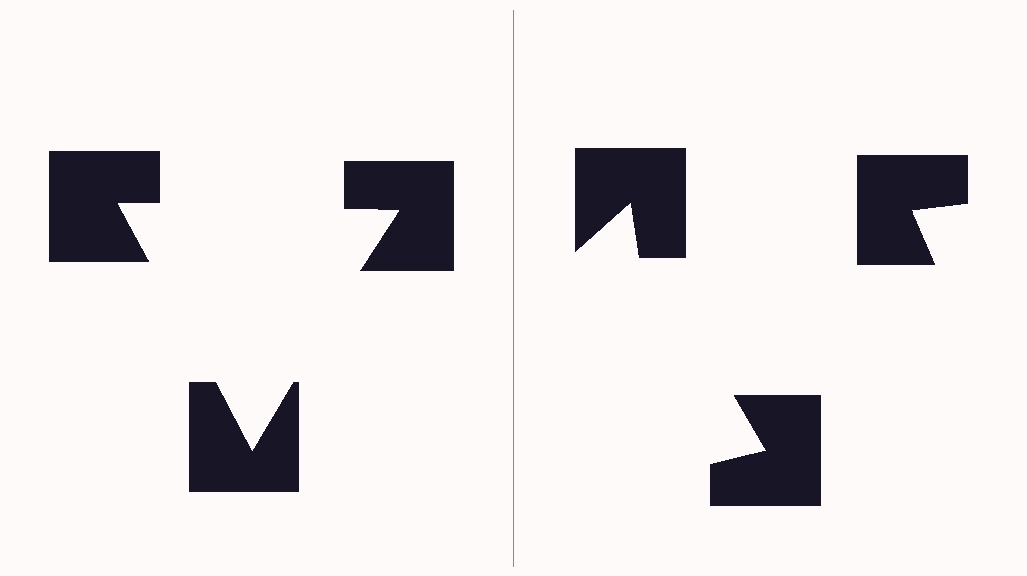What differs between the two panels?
The notched squares are positioned identically on both sides; only the wedge orientations differ. On the left they align to a triangle; on the right they are misaligned.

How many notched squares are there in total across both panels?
6 — 3 on each side.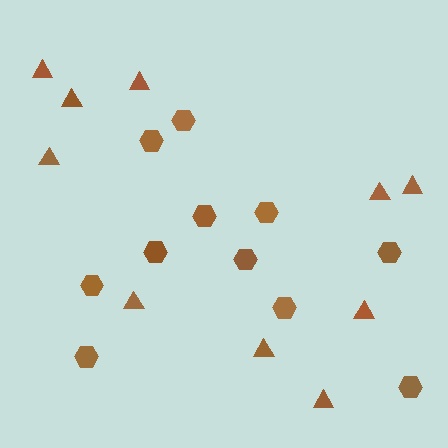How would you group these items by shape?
There are 2 groups: one group of triangles (10) and one group of hexagons (11).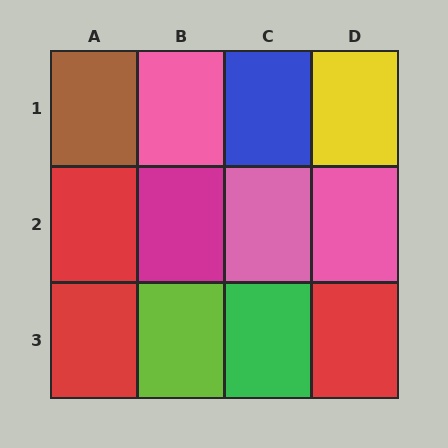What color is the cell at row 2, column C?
Pink.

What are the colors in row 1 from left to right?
Brown, pink, blue, yellow.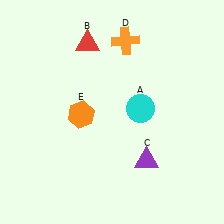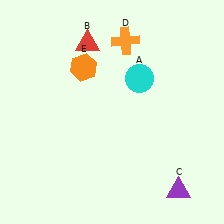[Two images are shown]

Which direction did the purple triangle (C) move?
The purple triangle (C) moved right.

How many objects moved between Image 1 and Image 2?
3 objects moved between the two images.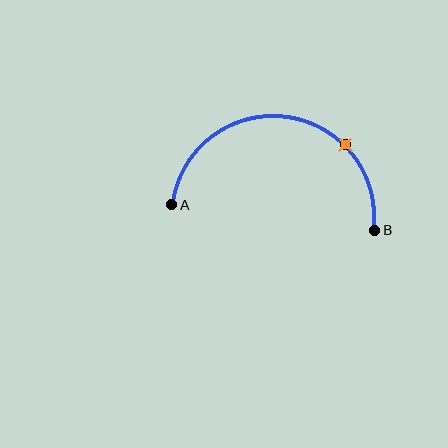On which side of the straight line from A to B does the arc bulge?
The arc bulges above the straight line connecting A and B.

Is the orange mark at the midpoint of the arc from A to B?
No. The orange mark lies on the arc but is closer to endpoint B. The arc midpoint would be at the point on the curve equidistant along the arc from both A and B.